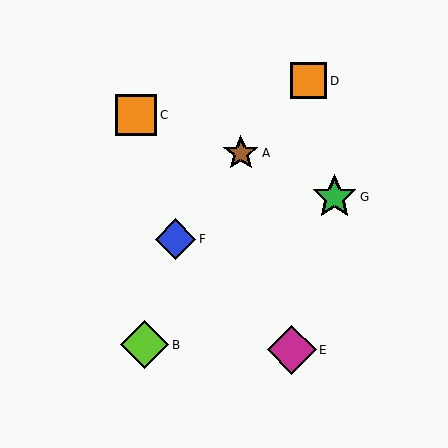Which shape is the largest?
The magenta diamond (labeled E) is the largest.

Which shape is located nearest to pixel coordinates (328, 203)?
The green star (labeled G) at (335, 197) is nearest to that location.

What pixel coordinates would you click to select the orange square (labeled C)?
Click at (136, 115) to select the orange square C.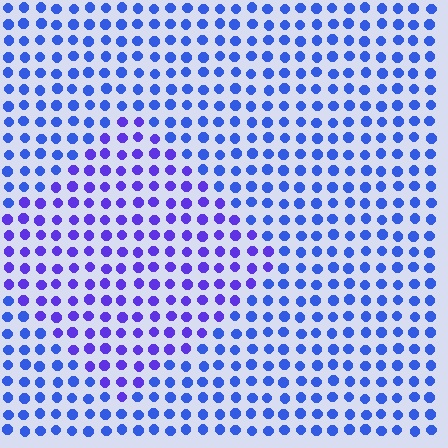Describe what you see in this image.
The image is filled with small blue elements in a uniform arrangement. A diamond-shaped region is visible where the elements are tinted to a slightly different hue, forming a subtle color boundary.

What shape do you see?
I see a diamond.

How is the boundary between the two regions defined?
The boundary is defined purely by a slight shift in hue (about 28 degrees). Spacing, size, and orientation are identical on both sides.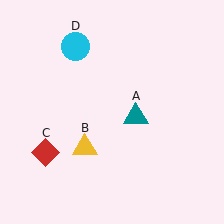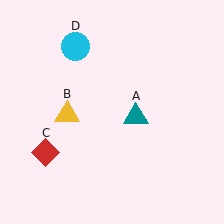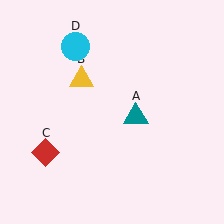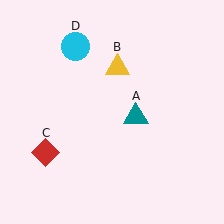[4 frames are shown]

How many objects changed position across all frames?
1 object changed position: yellow triangle (object B).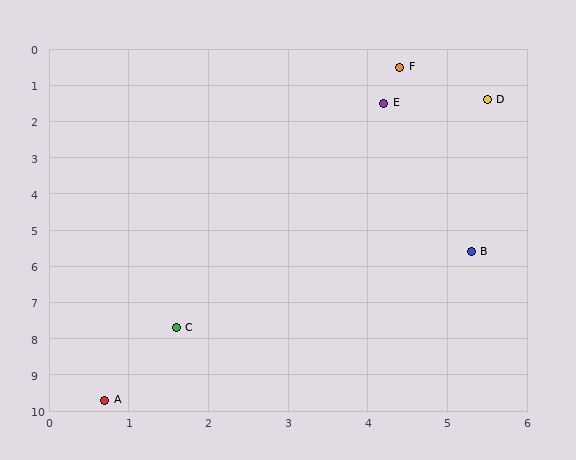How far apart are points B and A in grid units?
Points B and A are about 6.2 grid units apart.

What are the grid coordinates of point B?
Point B is at approximately (5.3, 5.6).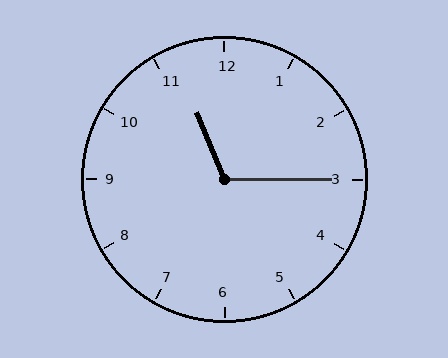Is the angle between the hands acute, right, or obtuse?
It is obtuse.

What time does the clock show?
11:15.